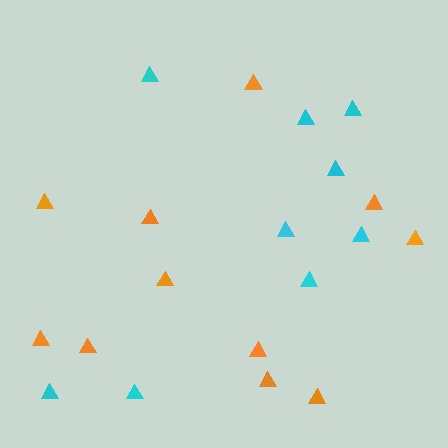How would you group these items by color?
There are 2 groups: one group of orange triangles (11) and one group of cyan triangles (9).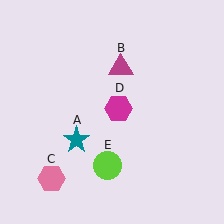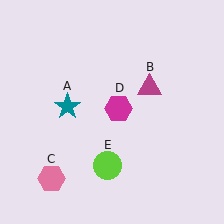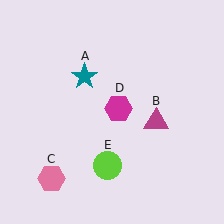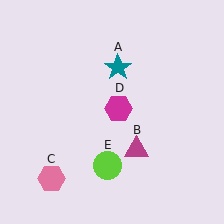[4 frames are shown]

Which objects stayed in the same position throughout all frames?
Pink hexagon (object C) and magenta hexagon (object D) and lime circle (object E) remained stationary.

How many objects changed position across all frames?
2 objects changed position: teal star (object A), magenta triangle (object B).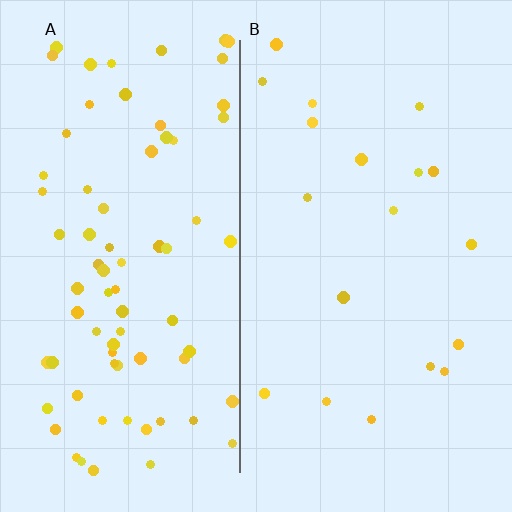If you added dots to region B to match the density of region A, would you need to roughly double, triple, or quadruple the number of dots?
Approximately quadruple.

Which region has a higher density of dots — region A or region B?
A (the left).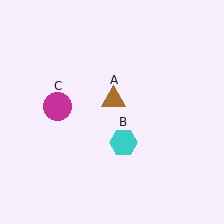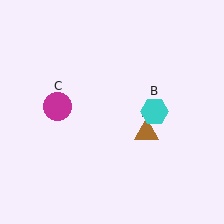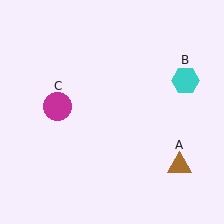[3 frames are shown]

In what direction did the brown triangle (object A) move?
The brown triangle (object A) moved down and to the right.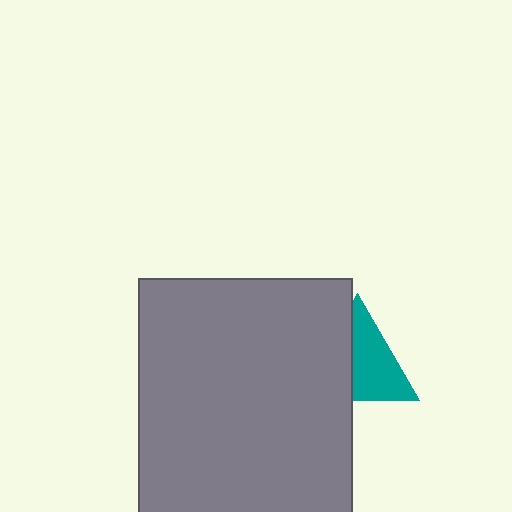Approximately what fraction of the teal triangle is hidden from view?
Roughly 44% of the teal triangle is hidden behind the gray rectangle.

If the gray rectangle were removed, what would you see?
You would see the complete teal triangle.